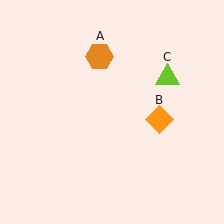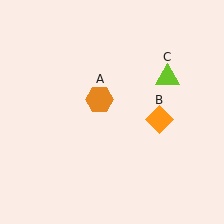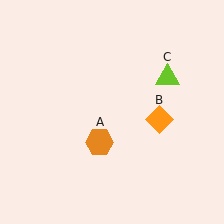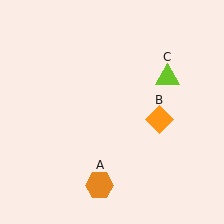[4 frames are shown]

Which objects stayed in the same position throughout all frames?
Orange diamond (object B) and lime triangle (object C) remained stationary.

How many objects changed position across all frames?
1 object changed position: orange hexagon (object A).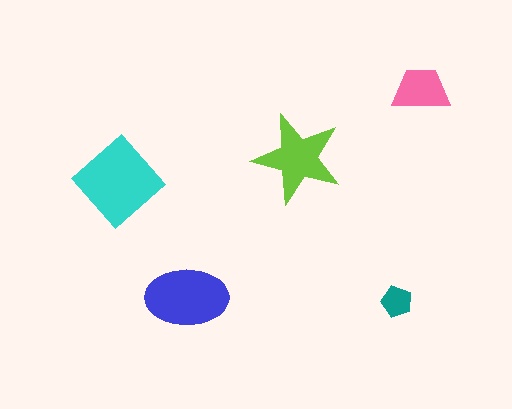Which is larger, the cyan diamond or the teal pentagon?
The cyan diamond.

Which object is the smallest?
The teal pentagon.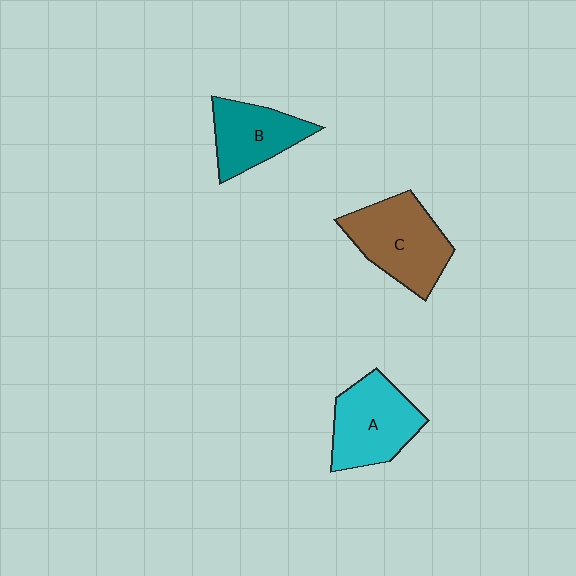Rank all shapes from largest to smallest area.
From largest to smallest: C (brown), A (cyan), B (teal).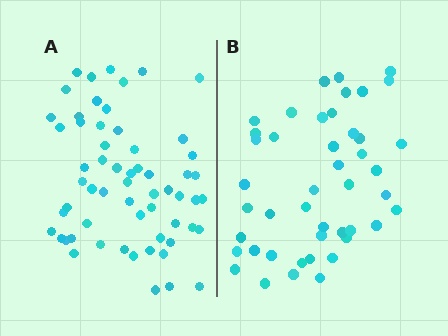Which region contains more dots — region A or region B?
Region A (the left region) has more dots.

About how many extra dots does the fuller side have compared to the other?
Region A has approximately 15 more dots than region B.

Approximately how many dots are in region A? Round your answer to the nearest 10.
About 60 dots.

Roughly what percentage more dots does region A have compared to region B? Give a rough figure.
About 35% more.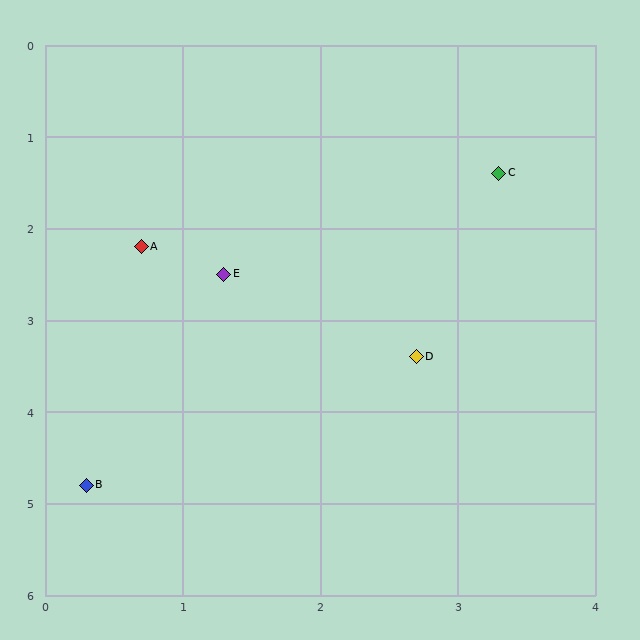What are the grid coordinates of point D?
Point D is at approximately (2.7, 3.4).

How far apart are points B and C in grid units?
Points B and C are about 4.5 grid units apart.